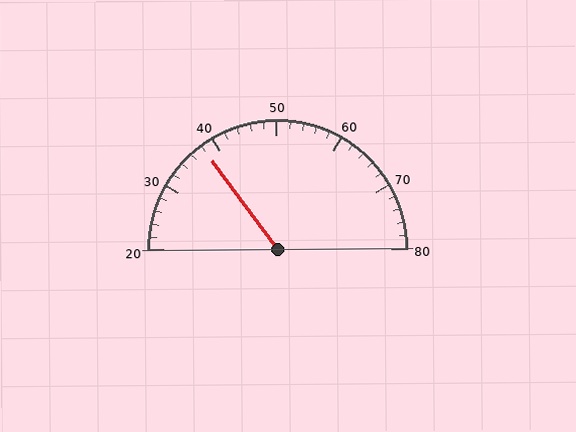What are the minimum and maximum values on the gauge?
The gauge ranges from 20 to 80.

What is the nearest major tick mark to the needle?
The nearest major tick mark is 40.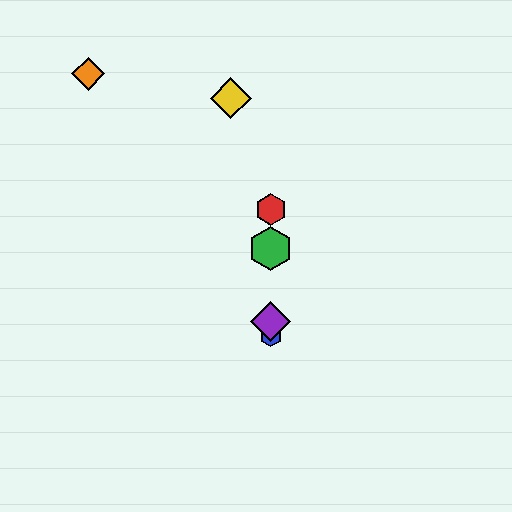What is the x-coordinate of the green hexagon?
The green hexagon is at x≈271.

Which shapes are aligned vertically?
The red hexagon, the blue hexagon, the green hexagon, the purple diamond are aligned vertically.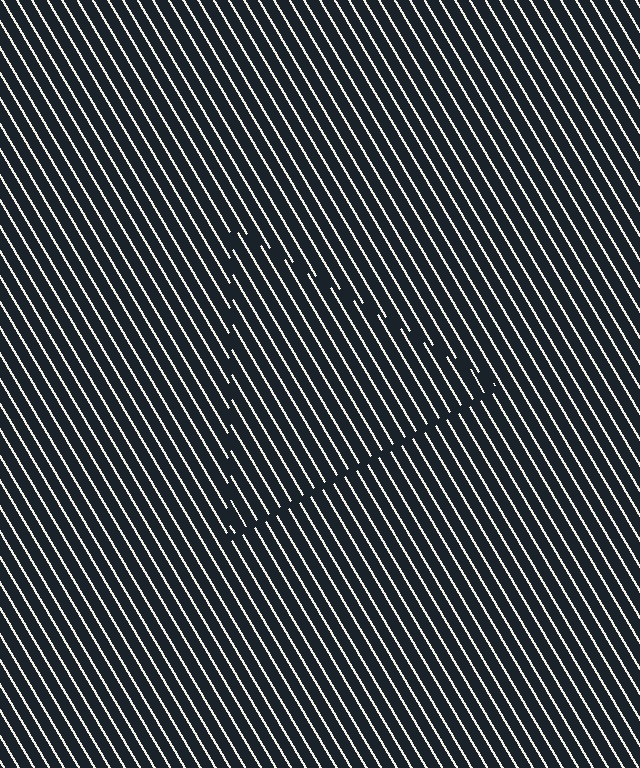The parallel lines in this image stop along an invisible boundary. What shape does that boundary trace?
An illusory triangle. The interior of the shape contains the same grating, shifted by half a period — the contour is defined by the phase discontinuity where line-ends from the inner and outer gratings abut.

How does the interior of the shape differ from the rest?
The interior of the shape contains the same grating, shifted by half a period — the contour is defined by the phase discontinuity where line-ends from the inner and outer gratings abut.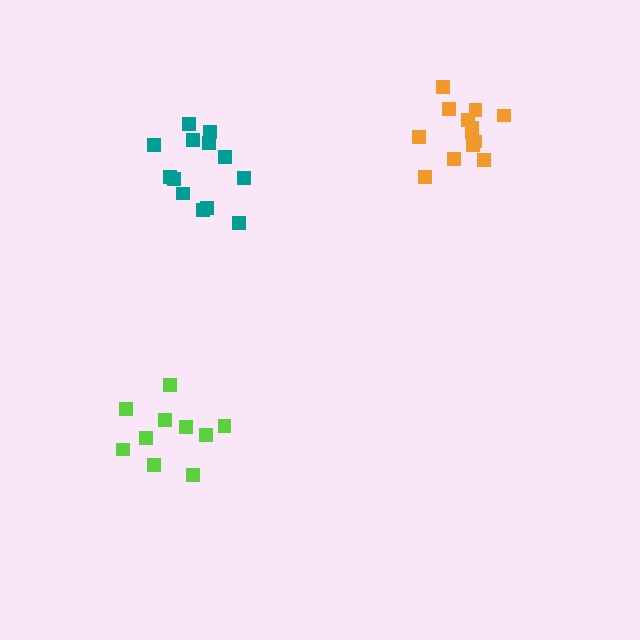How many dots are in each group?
Group 1: 13 dots, Group 2: 10 dots, Group 3: 13 dots (36 total).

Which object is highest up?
The orange cluster is topmost.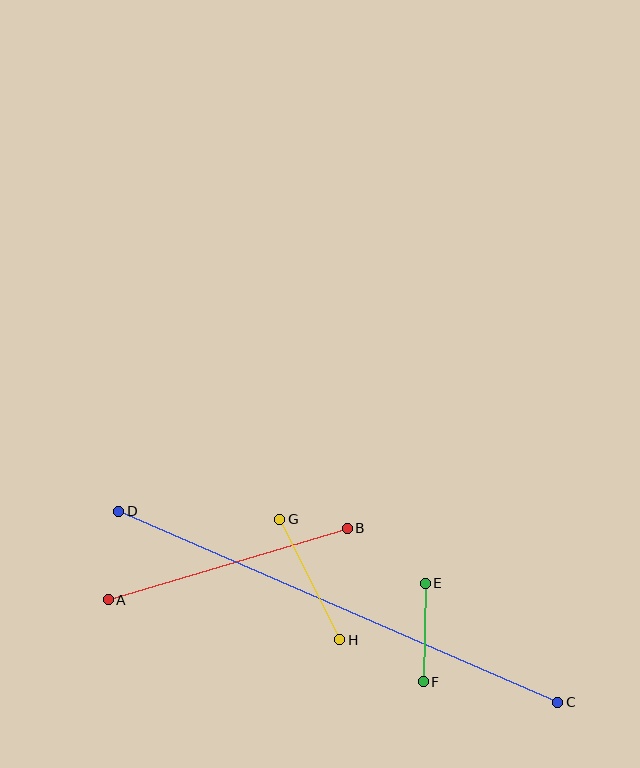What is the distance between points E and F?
The distance is approximately 98 pixels.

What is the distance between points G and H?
The distance is approximately 134 pixels.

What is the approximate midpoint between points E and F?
The midpoint is at approximately (424, 632) pixels.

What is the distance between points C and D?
The distance is approximately 478 pixels.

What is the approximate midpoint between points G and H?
The midpoint is at approximately (310, 580) pixels.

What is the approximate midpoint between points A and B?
The midpoint is at approximately (228, 564) pixels.